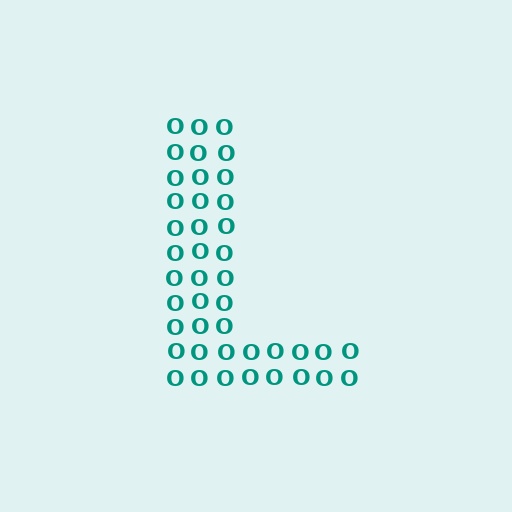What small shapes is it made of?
It is made of small letter O's.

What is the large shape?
The large shape is the letter L.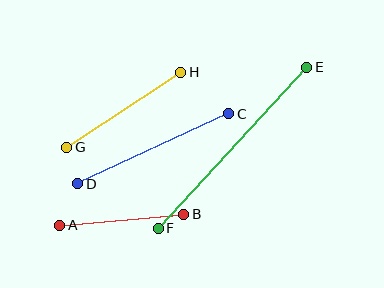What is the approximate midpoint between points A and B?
The midpoint is at approximately (122, 220) pixels.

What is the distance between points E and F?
The distance is approximately 219 pixels.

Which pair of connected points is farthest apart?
Points E and F are farthest apart.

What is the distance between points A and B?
The distance is approximately 125 pixels.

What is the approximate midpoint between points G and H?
The midpoint is at approximately (124, 110) pixels.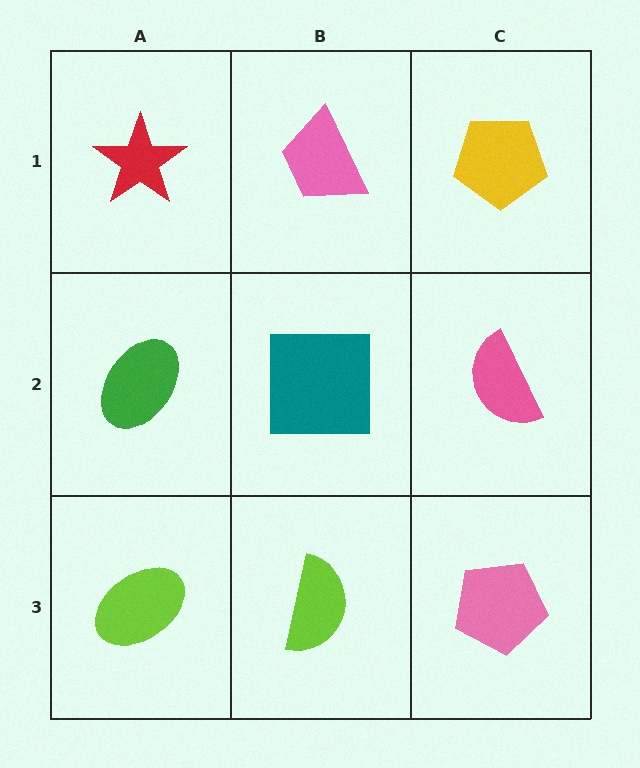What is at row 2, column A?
A green ellipse.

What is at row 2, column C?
A pink semicircle.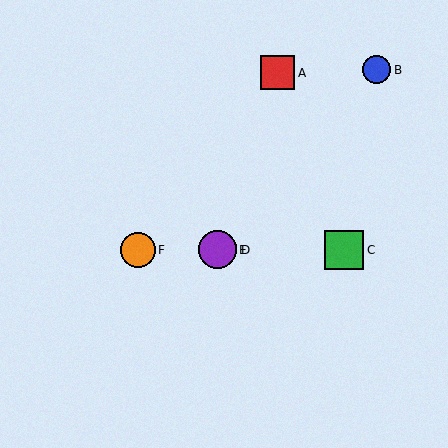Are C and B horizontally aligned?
No, C is at y≈250 and B is at y≈70.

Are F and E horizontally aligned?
Yes, both are at y≈250.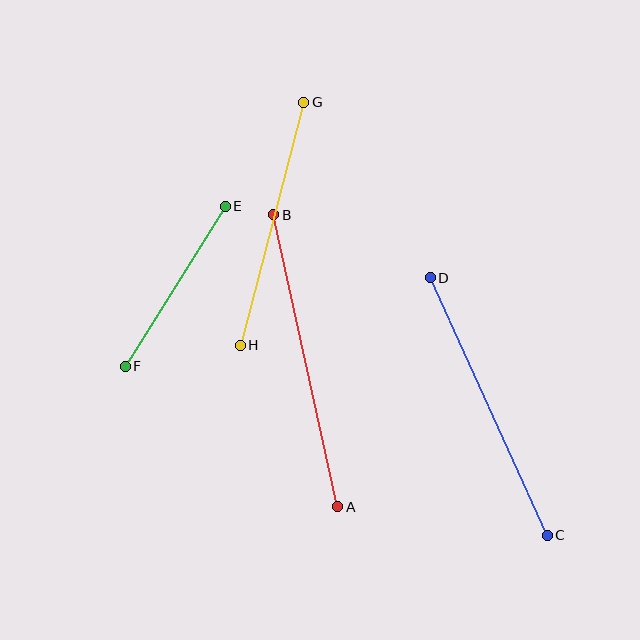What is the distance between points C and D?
The distance is approximately 283 pixels.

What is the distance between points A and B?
The distance is approximately 299 pixels.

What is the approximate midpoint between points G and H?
The midpoint is at approximately (272, 224) pixels.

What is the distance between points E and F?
The distance is approximately 189 pixels.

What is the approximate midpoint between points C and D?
The midpoint is at approximately (489, 406) pixels.